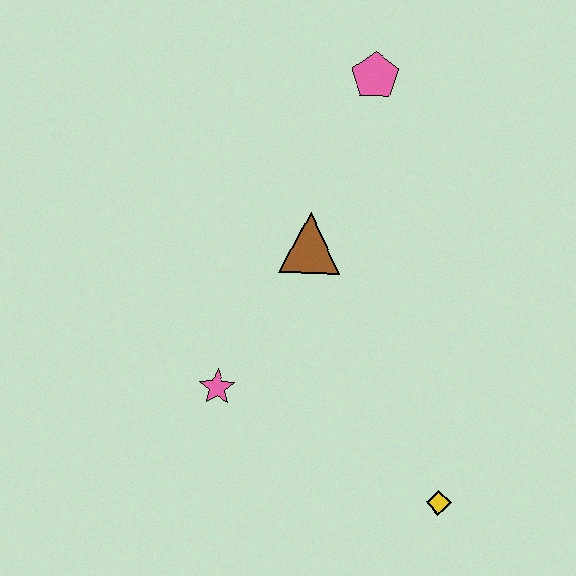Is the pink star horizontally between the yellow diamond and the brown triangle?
No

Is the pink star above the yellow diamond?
Yes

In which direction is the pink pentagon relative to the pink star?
The pink pentagon is above the pink star.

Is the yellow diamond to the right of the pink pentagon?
Yes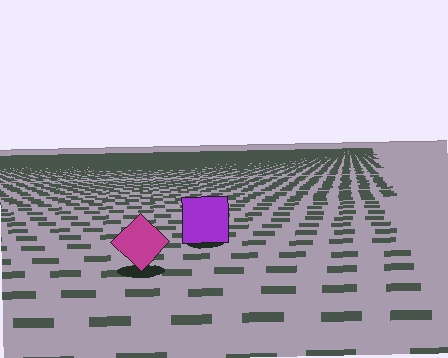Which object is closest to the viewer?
The magenta diamond is closest. The texture marks near it are larger and more spread out.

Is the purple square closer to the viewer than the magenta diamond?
No. The magenta diamond is closer — you can tell from the texture gradient: the ground texture is coarser near it.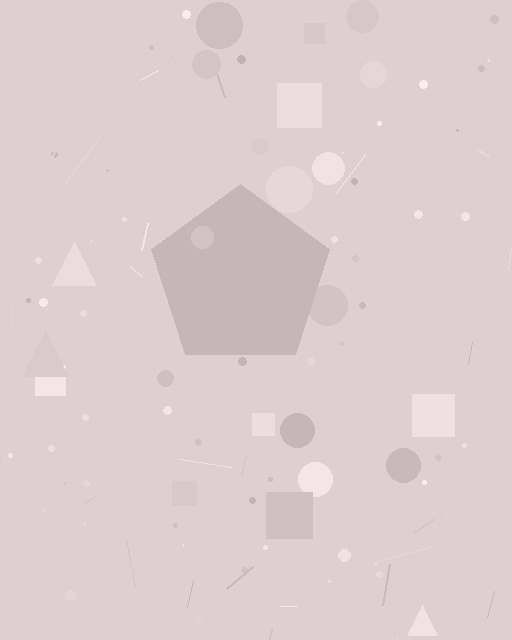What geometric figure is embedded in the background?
A pentagon is embedded in the background.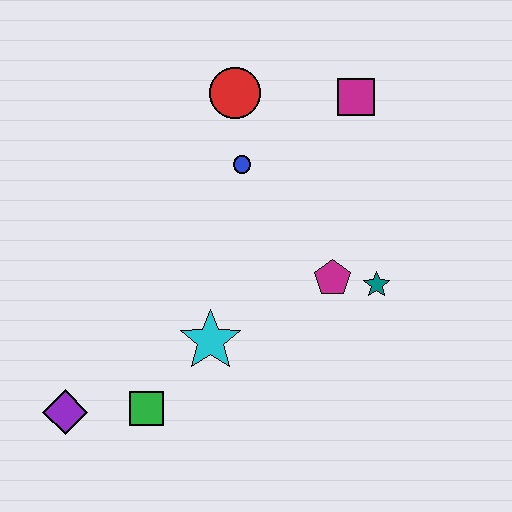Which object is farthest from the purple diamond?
The magenta square is farthest from the purple diamond.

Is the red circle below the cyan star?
No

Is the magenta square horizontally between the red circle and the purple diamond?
No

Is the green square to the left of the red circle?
Yes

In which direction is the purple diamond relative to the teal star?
The purple diamond is to the left of the teal star.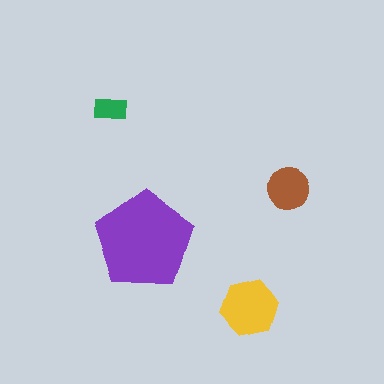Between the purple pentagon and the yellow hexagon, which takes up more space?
The purple pentagon.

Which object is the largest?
The purple pentagon.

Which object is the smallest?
The green rectangle.